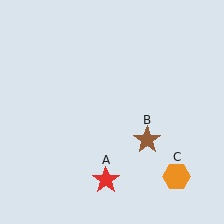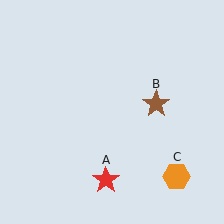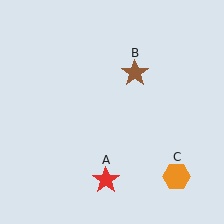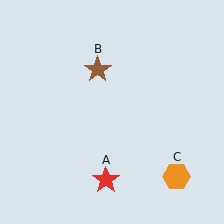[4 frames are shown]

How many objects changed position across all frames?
1 object changed position: brown star (object B).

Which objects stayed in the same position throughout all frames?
Red star (object A) and orange hexagon (object C) remained stationary.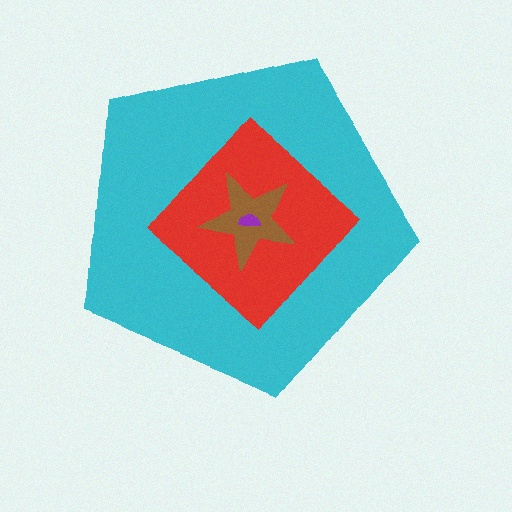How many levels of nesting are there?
4.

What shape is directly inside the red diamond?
The brown star.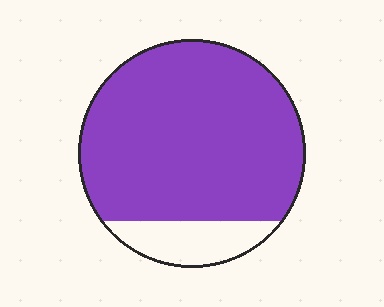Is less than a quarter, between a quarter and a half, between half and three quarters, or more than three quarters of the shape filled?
More than three quarters.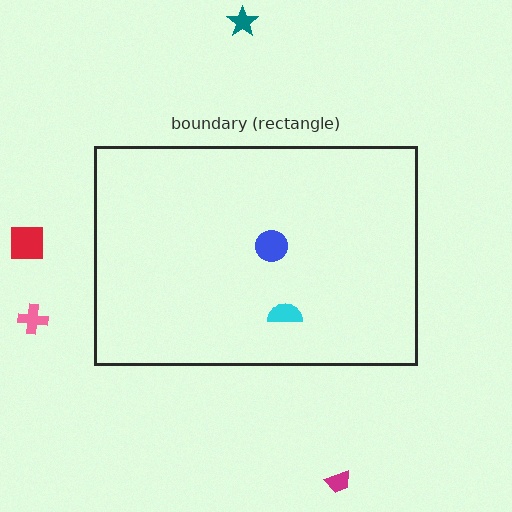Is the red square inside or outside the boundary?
Outside.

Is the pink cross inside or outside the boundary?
Outside.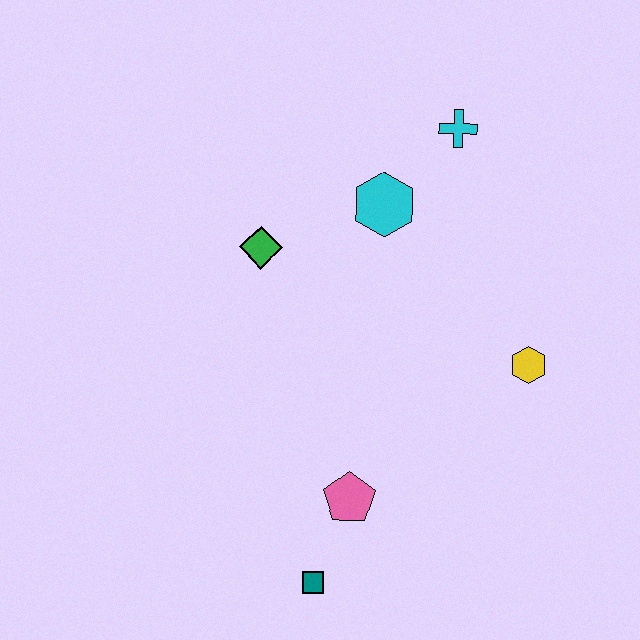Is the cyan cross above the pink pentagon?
Yes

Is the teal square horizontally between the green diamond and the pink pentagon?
Yes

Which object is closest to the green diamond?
The cyan hexagon is closest to the green diamond.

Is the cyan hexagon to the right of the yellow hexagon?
No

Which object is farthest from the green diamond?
The teal square is farthest from the green diamond.